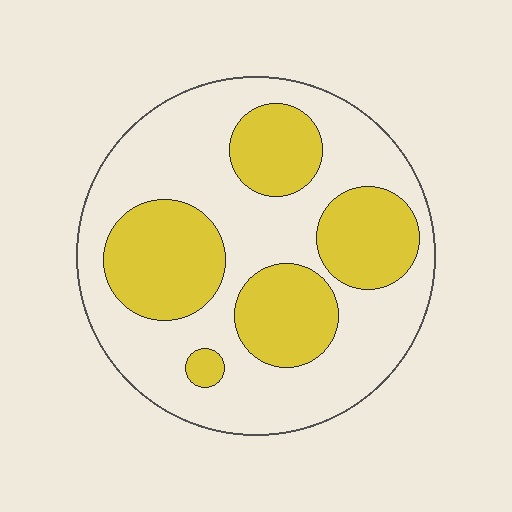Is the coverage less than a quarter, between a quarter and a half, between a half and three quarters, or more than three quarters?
Between a quarter and a half.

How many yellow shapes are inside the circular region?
5.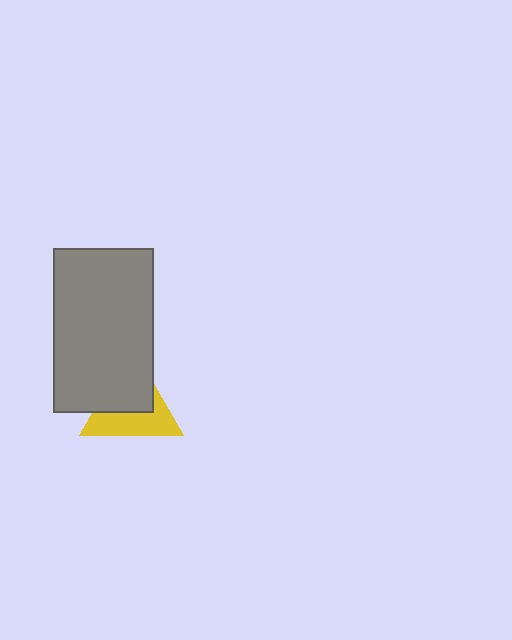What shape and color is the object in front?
The object in front is a gray rectangle.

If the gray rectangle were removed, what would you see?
You would see the complete yellow triangle.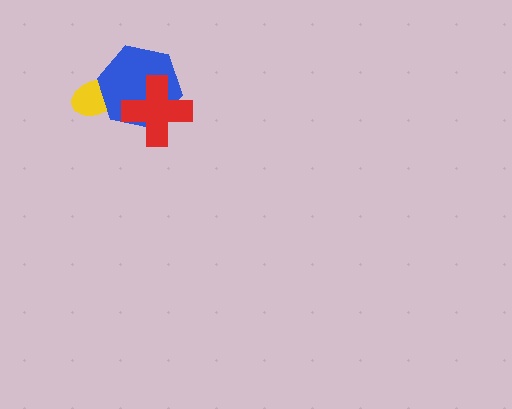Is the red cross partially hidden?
No, no other shape covers it.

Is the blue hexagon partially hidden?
Yes, it is partially covered by another shape.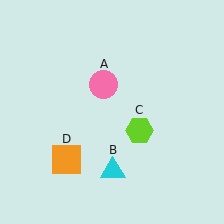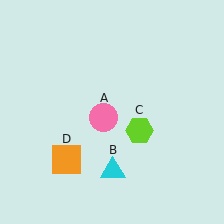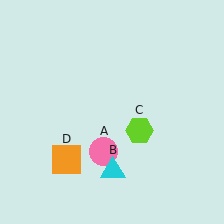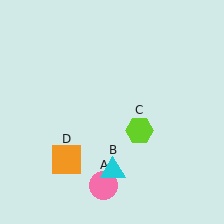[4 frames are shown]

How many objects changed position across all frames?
1 object changed position: pink circle (object A).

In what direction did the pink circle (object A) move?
The pink circle (object A) moved down.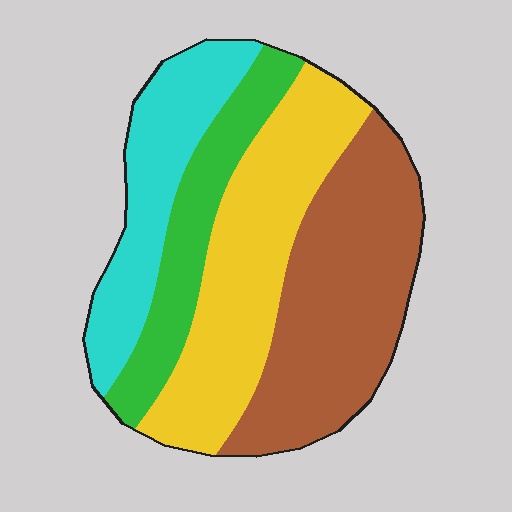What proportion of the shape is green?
Green covers roughly 15% of the shape.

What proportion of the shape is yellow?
Yellow covers roughly 30% of the shape.